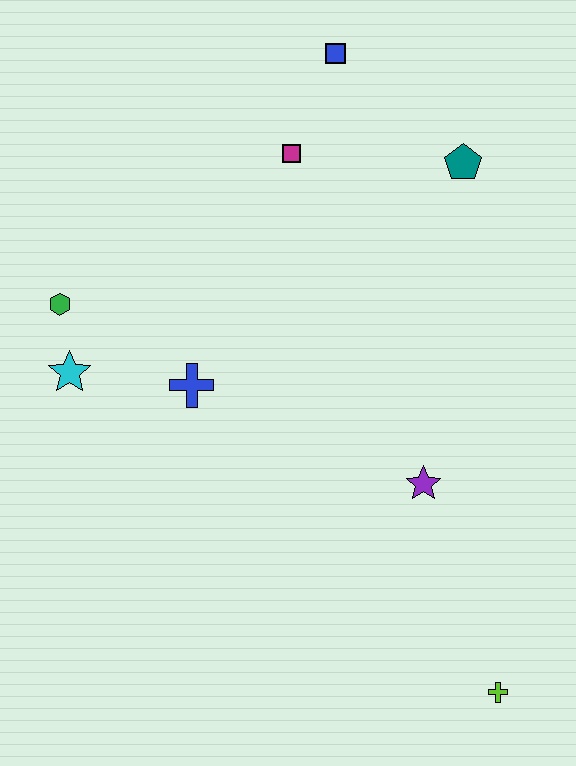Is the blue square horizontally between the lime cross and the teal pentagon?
No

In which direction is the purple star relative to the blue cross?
The purple star is to the right of the blue cross.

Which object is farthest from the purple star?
The blue square is farthest from the purple star.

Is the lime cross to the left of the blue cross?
No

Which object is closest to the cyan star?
The green hexagon is closest to the cyan star.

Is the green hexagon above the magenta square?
No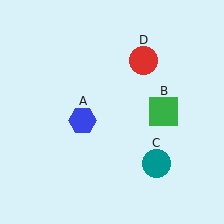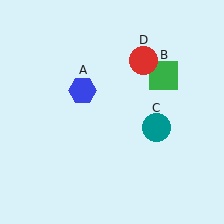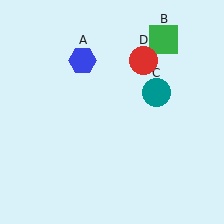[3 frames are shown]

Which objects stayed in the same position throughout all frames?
Red circle (object D) remained stationary.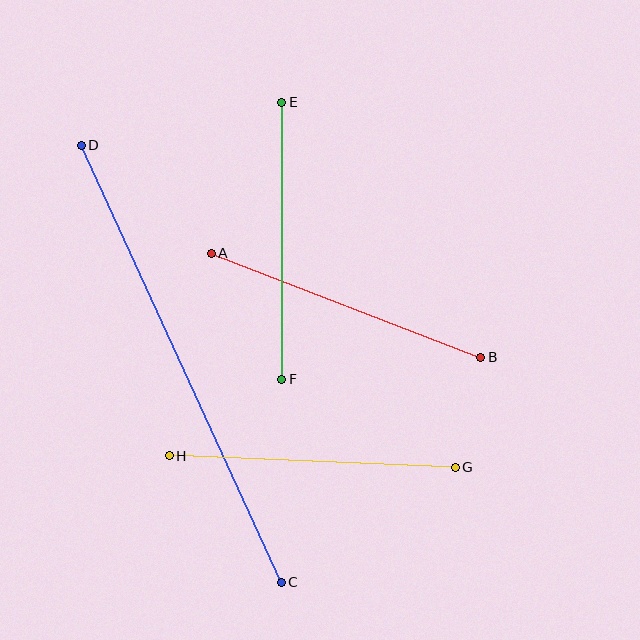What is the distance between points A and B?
The distance is approximately 289 pixels.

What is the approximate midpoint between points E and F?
The midpoint is at approximately (282, 241) pixels.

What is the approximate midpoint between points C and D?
The midpoint is at approximately (181, 364) pixels.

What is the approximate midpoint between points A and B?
The midpoint is at approximately (346, 305) pixels.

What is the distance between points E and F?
The distance is approximately 277 pixels.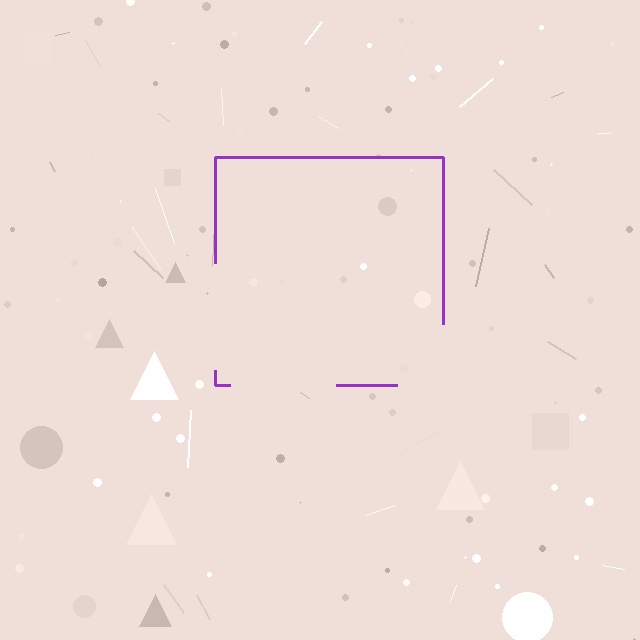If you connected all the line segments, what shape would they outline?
They would outline a square.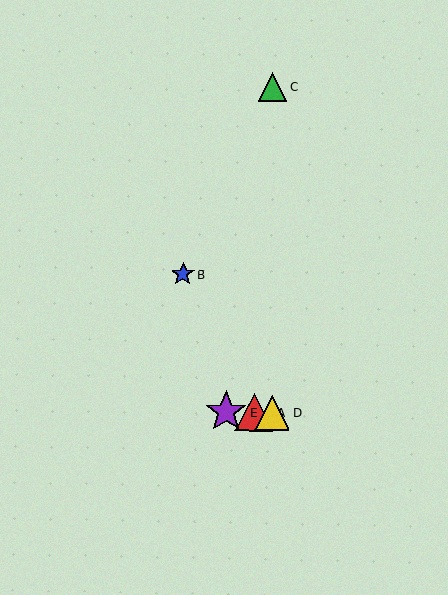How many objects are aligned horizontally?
3 objects (A, D, E) are aligned horizontally.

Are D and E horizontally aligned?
Yes, both are at y≈413.